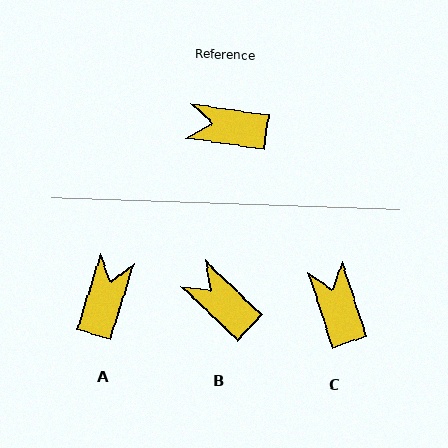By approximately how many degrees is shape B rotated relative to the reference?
Approximately 35 degrees clockwise.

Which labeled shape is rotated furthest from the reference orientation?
A, about 99 degrees away.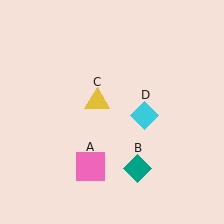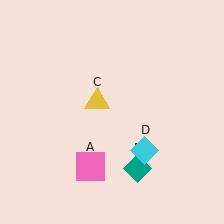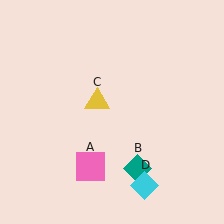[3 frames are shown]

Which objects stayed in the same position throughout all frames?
Pink square (object A) and teal diamond (object B) and yellow triangle (object C) remained stationary.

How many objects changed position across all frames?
1 object changed position: cyan diamond (object D).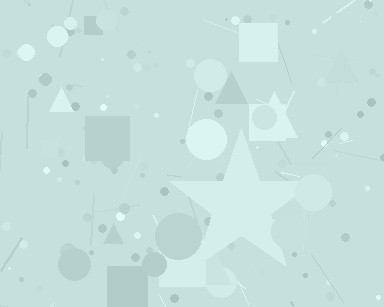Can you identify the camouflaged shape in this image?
The camouflaged shape is a star.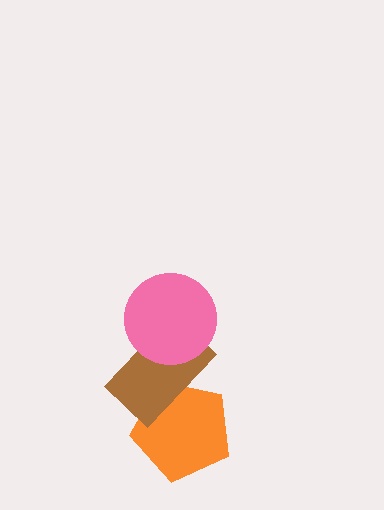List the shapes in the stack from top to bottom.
From top to bottom: the pink circle, the brown rectangle, the orange pentagon.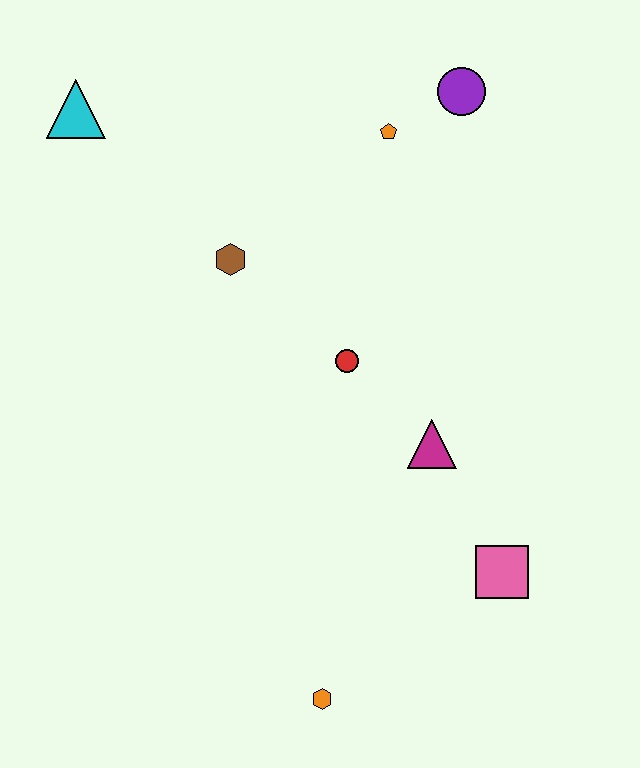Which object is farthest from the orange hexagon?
The cyan triangle is farthest from the orange hexagon.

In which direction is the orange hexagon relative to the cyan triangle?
The orange hexagon is below the cyan triangle.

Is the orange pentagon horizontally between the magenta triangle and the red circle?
Yes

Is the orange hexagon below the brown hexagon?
Yes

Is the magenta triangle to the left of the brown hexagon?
No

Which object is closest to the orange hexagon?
The pink square is closest to the orange hexagon.